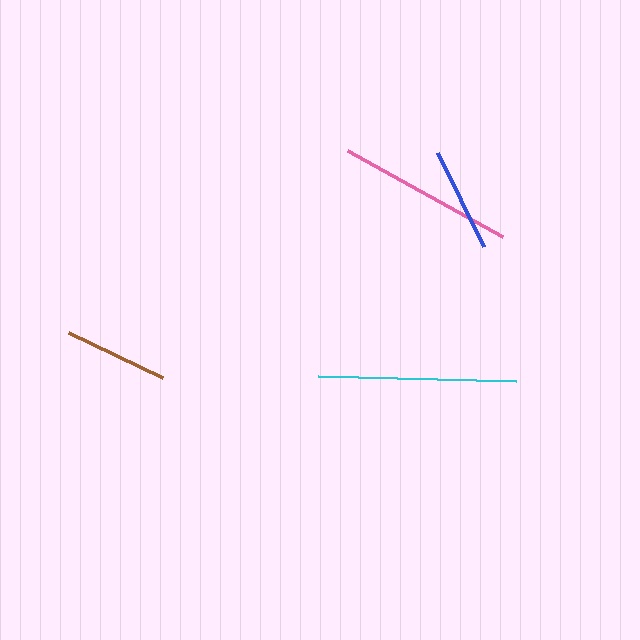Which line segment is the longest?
The cyan line is the longest at approximately 198 pixels.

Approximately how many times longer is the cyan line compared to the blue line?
The cyan line is approximately 1.9 times the length of the blue line.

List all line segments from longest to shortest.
From longest to shortest: cyan, pink, blue, brown.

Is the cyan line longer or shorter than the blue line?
The cyan line is longer than the blue line.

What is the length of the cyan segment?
The cyan segment is approximately 198 pixels long.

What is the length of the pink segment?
The pink segment is approximately 177 pixels long.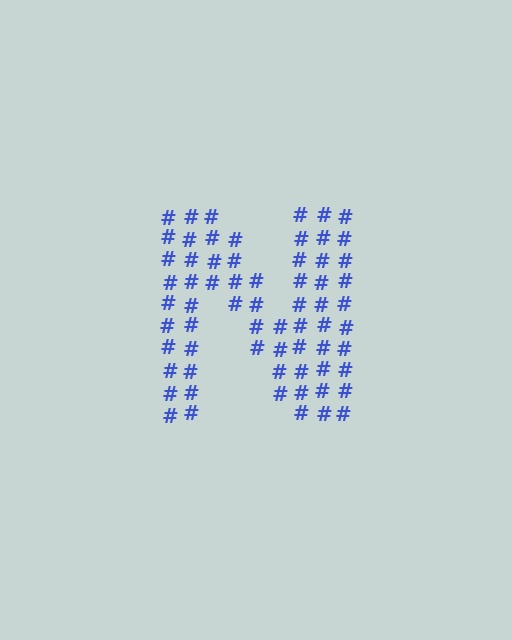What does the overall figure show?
The overall figure shows the letter N.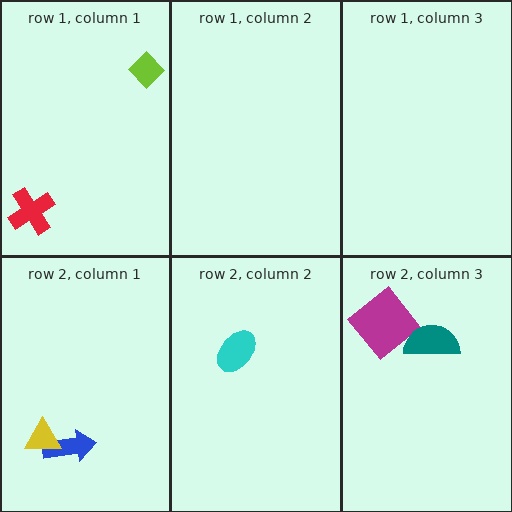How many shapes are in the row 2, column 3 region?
2.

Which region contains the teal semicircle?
The row 2, column 3 region.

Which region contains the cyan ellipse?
The row 2, column 2 region.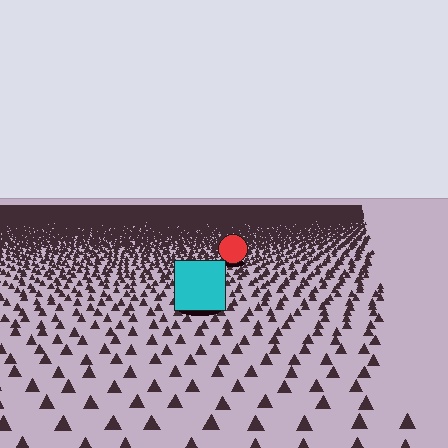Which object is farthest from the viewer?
The red circle is farthest from the viewer. It appears smaller and the ground texture around it is denser.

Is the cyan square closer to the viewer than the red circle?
Yes. The cyan square is closer — you can tell from the texture gradient: the ground texture is coarser near it.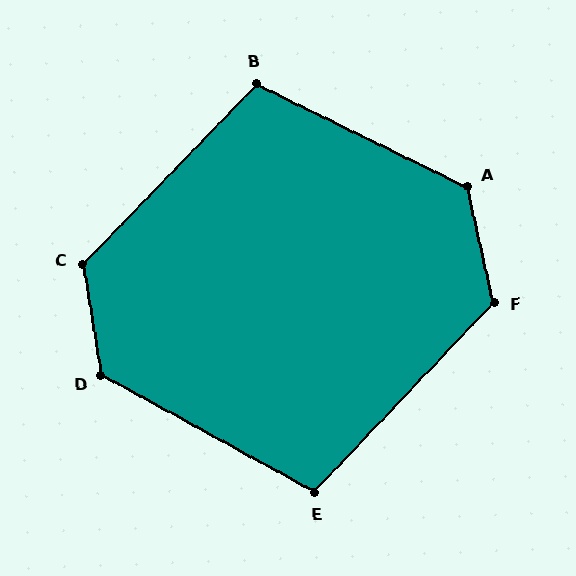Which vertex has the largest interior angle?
A, at approximately 129 degrees.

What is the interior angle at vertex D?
Approximately 128 degrees (obtuse).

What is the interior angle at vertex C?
Approximately 127 degrees (obtuse).